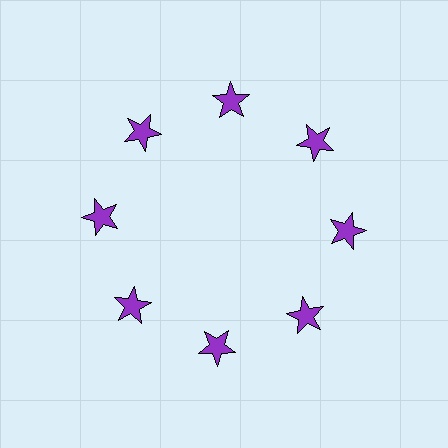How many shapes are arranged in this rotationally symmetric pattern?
There are 8 shapes, arranged in 8 groups of 1.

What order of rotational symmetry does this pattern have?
This pattern has 8-fold rotational symmetry.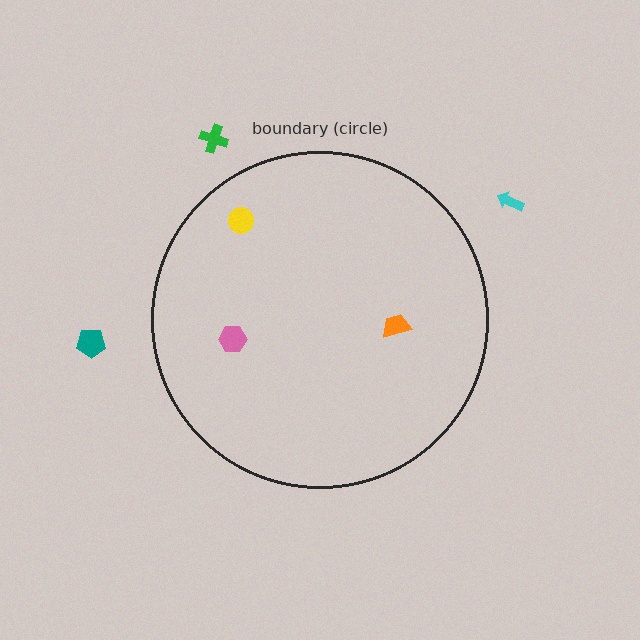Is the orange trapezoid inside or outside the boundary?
Inside.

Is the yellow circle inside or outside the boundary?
Inside.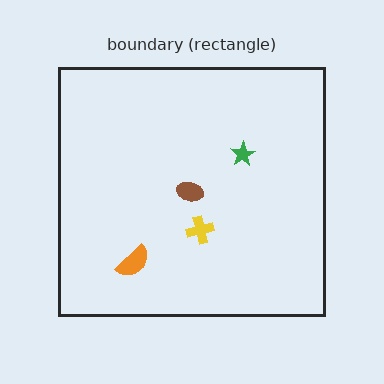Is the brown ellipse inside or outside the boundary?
Inside.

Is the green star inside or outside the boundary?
Inside.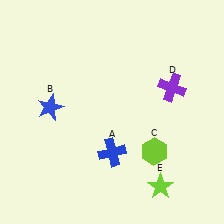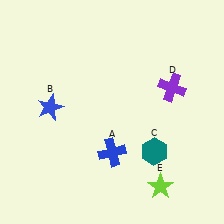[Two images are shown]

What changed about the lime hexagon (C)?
In Image 1, C is lime. In Image 2, it changed to teal.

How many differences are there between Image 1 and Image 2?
There is 1 difference between the two images.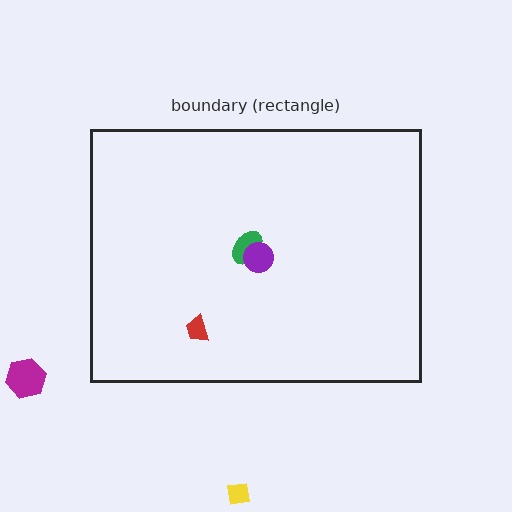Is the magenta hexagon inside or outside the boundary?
Outside.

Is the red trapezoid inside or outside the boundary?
Inside.